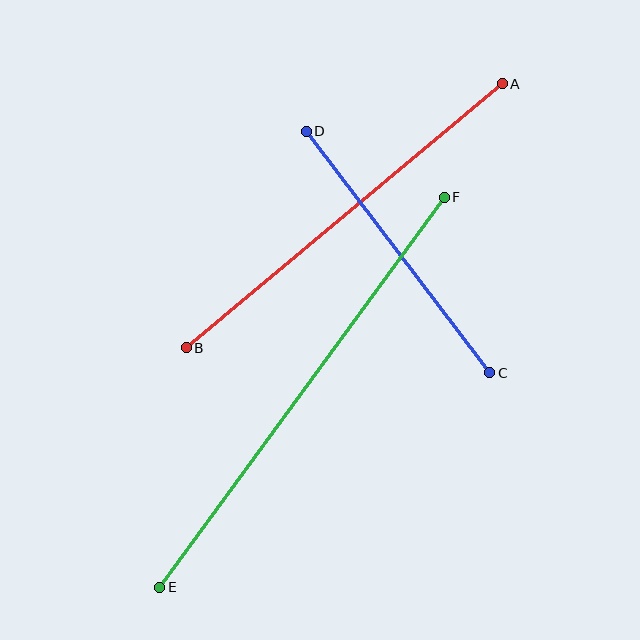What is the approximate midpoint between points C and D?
The midpoint is at approximately (398, 252) pixels.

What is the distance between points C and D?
The distance is approximately 303 pixels.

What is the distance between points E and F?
The distance is approximately 482 pixels.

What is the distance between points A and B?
The distance is approximately 412 pixels.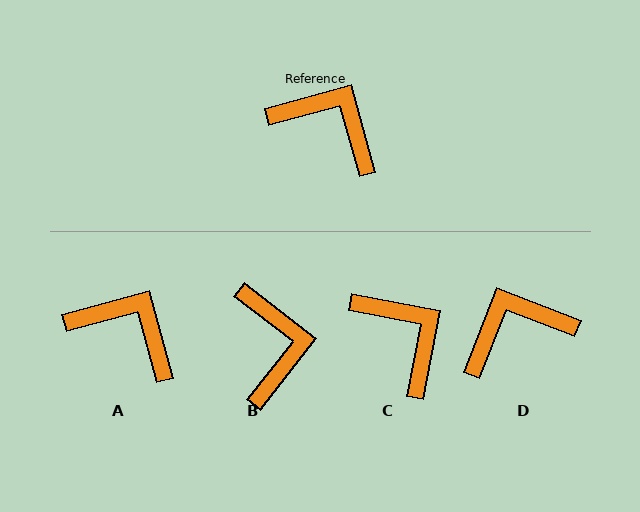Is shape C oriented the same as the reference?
No, it is off by about 26 degrees.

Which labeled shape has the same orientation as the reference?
A.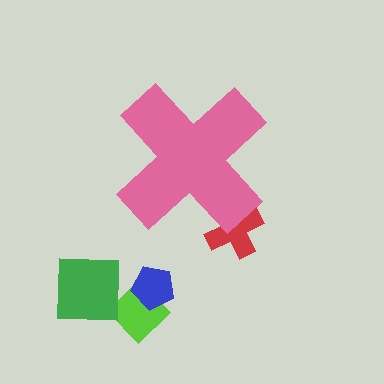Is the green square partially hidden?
No, the green square is fully visible.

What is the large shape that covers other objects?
A pink cross.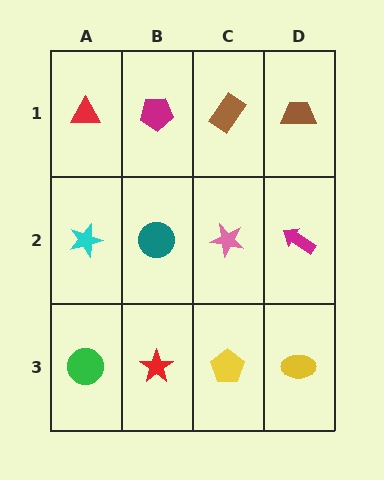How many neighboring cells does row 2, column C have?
4.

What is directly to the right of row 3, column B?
A yellow pentagon.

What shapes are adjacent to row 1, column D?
A magenta arrow (row 2, column D), a brown rectangle (row 1, column C).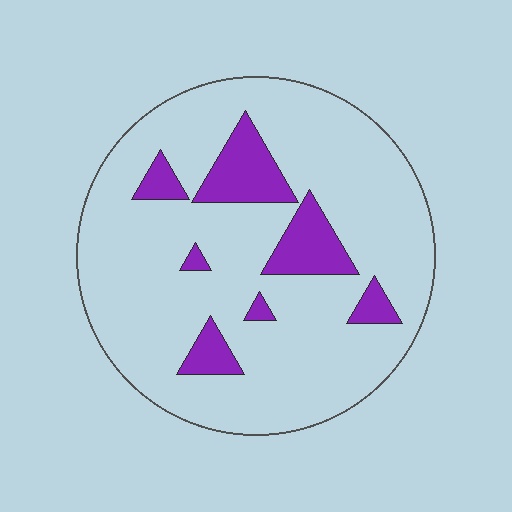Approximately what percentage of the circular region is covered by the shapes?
Approximately 15%.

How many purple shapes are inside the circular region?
7.